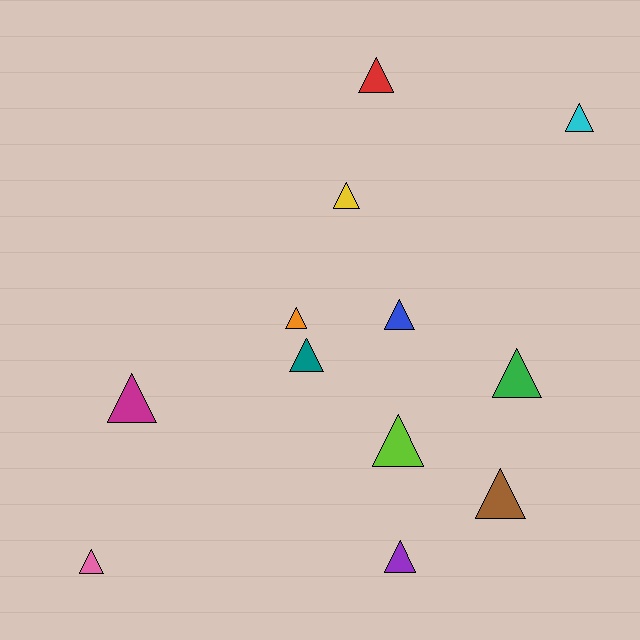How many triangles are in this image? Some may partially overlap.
There are 12 triangles.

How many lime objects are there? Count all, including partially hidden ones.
There is 1 lime object.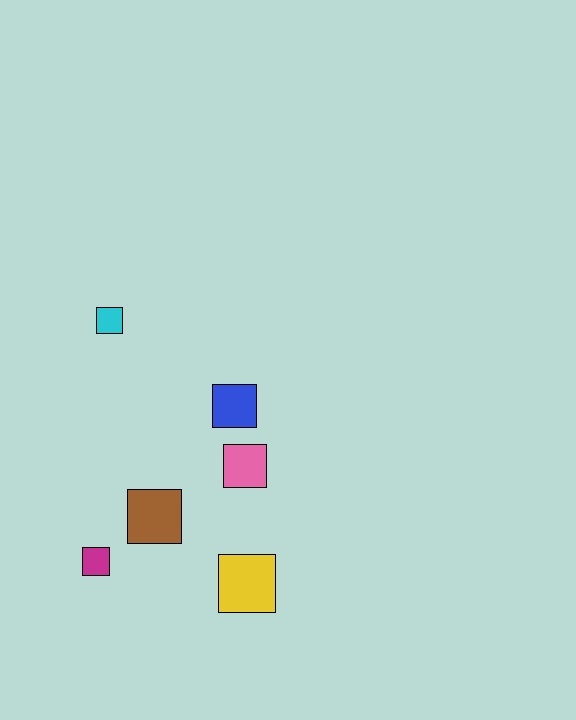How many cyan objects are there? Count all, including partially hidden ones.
There is 1 cyan object.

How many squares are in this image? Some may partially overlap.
There are 6 squares.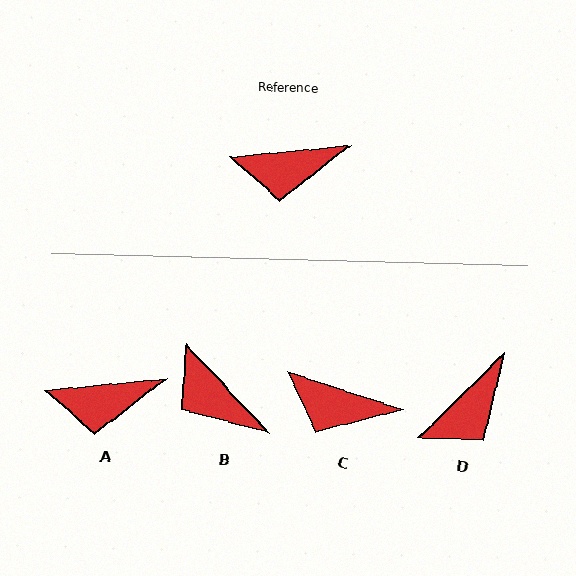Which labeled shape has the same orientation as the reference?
A.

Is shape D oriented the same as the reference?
No, it is off by about 39 degrees.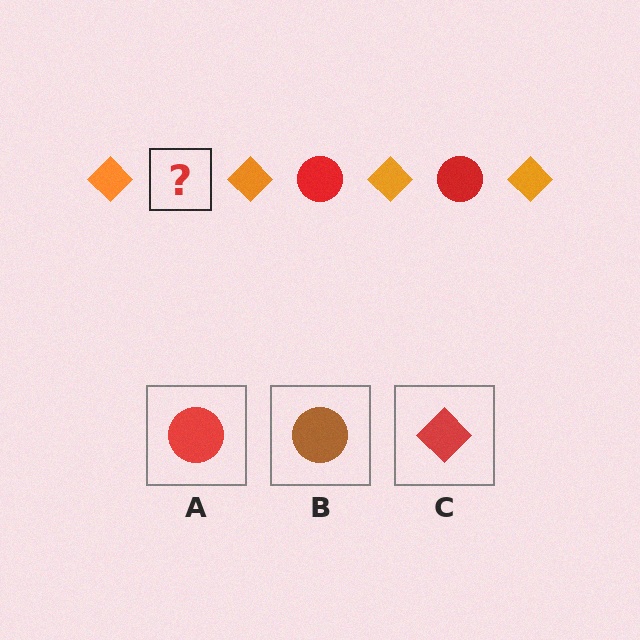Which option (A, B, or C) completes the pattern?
A.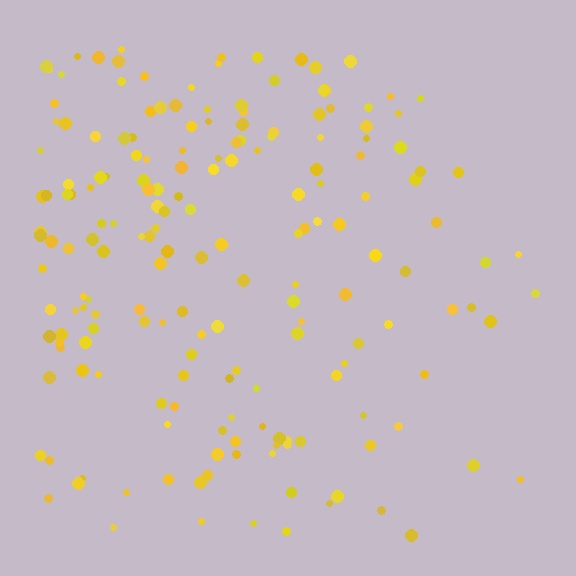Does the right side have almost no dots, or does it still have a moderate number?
Still a moderate number, just noticeably fewer than the left.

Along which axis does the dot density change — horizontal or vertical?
Horizontal.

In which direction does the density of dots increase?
From right to left, with the left side densest.